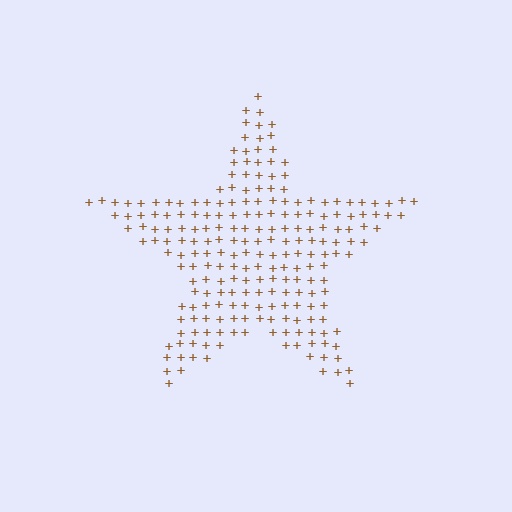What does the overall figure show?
The overall figure shows a star.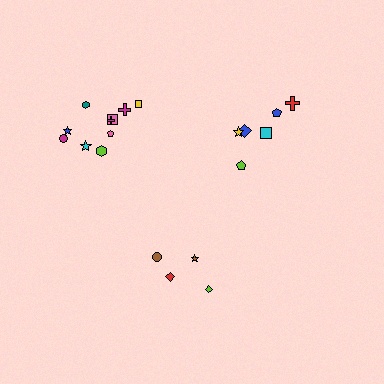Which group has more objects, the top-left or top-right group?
The top-left group.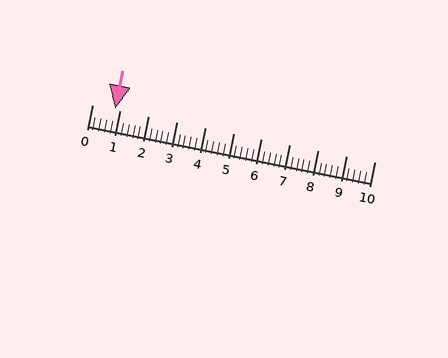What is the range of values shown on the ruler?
The ruler shows values from 0 to 10.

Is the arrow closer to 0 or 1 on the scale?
The arrow is closer to 1.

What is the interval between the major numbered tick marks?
The major tick marks are spaced 1 units apart.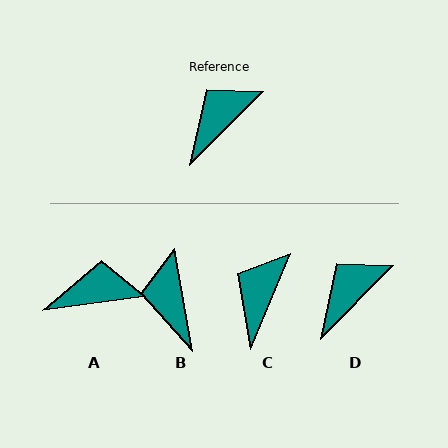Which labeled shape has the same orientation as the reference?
D.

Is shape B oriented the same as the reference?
No, it is off by about 55 degrees.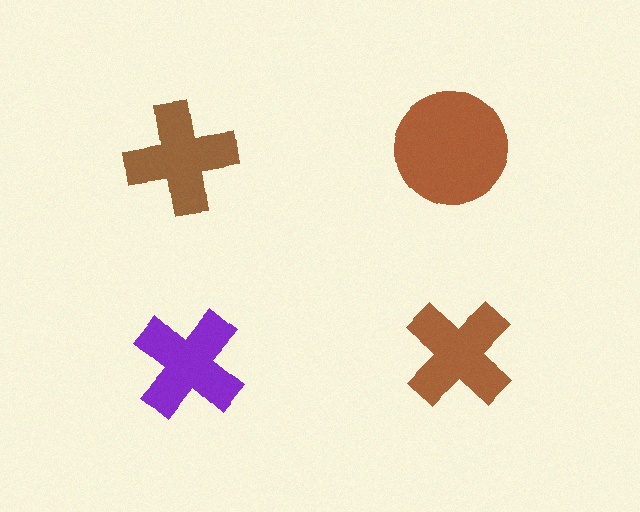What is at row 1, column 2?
A brown circle.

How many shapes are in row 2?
2 shapes.